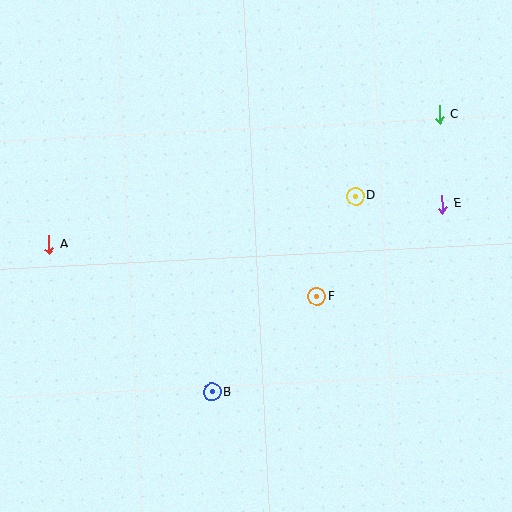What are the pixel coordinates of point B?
Point B is at (212, 392).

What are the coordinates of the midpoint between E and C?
The midpoint between E and C is at (441, 159).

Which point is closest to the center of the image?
Point F at (317, 297) is closest to the center.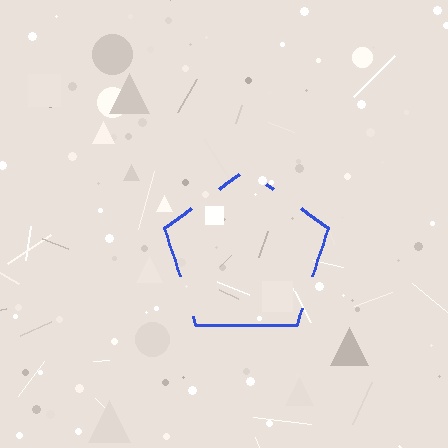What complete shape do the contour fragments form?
The contour fragments form a pentagon.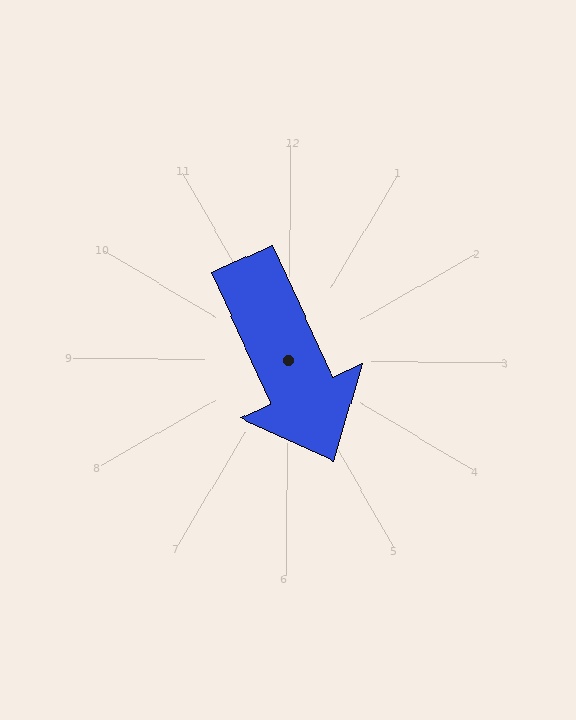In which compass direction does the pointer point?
Southeast.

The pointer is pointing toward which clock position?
Roughly 5 o'clock.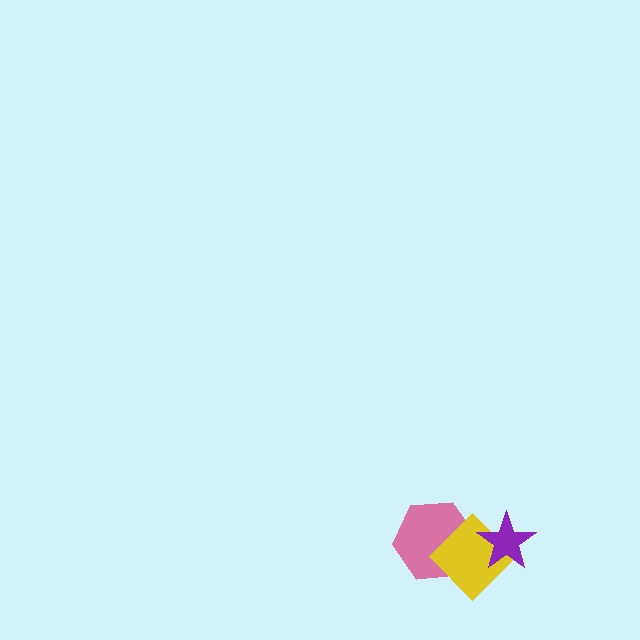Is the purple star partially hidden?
No, no other shape covers it.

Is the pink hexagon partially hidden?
Yes, it is partially covered by another shape.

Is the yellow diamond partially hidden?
Yes, it is partially covered by another shape.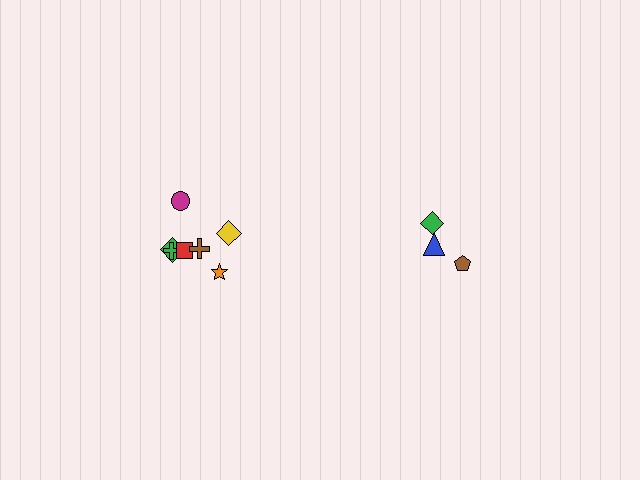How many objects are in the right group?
There are 3 objects.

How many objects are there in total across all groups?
There are 10 objects.